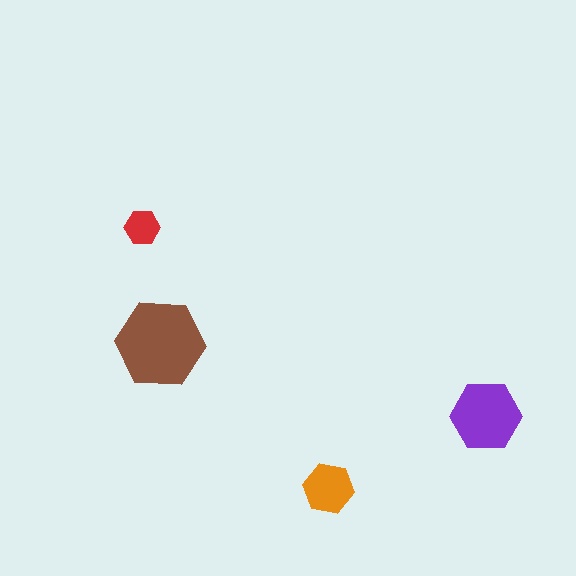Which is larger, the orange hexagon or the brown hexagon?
The brown one.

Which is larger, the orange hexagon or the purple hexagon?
The purple one.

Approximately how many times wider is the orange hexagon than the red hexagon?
About 1.5 times wider.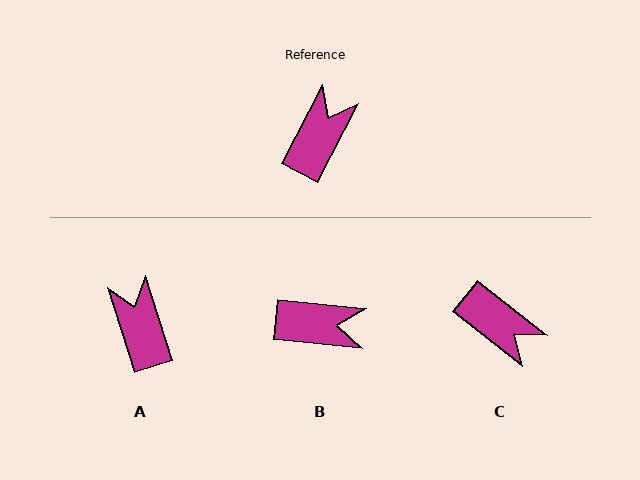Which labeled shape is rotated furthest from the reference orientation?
C, about 100 degrees away.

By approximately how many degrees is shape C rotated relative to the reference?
Approximately 100 degrees clockwise.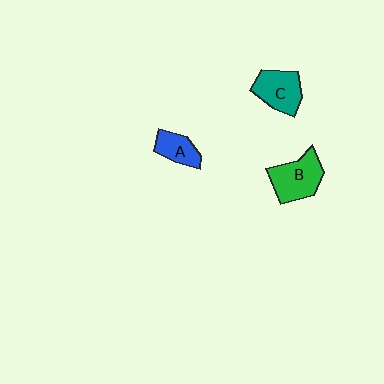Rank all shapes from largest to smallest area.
From largest to smallest: B (green), C (teal), A (blue).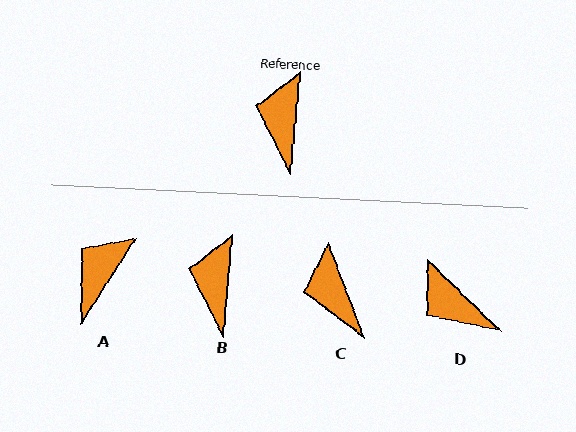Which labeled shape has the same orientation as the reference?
B.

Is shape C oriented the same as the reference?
No, it is off by about 26 degrees.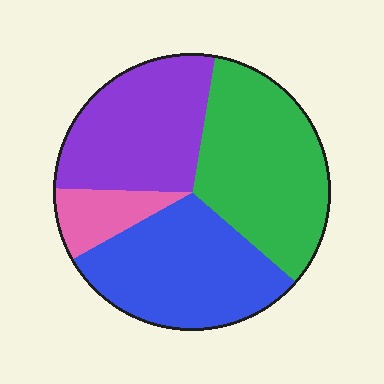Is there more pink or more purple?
Purple.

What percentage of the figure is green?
Green takes up between a third and a half of the figure.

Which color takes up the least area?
Pink, at roughly 10%.